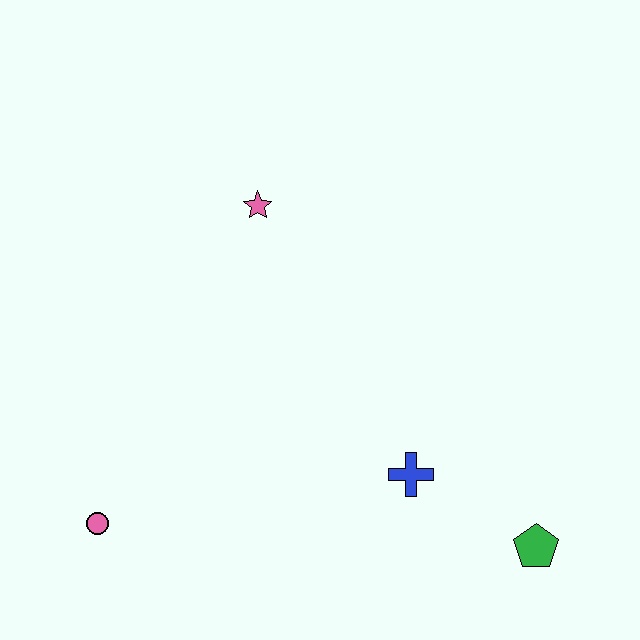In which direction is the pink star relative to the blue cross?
The pink star is above the blue cross.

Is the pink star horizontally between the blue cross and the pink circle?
Yes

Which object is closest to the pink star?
The blue cross is closest to the pink star.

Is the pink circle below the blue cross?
Yes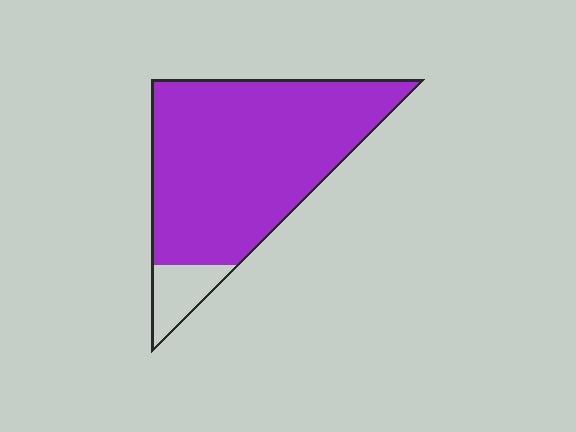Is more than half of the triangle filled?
Yes.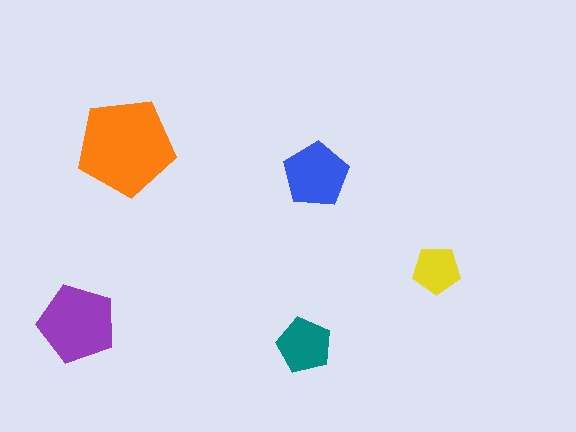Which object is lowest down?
The teal pentagon is bottommost.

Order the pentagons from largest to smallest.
the orange one, the purple one, the blue one, the teal one, the yellow one.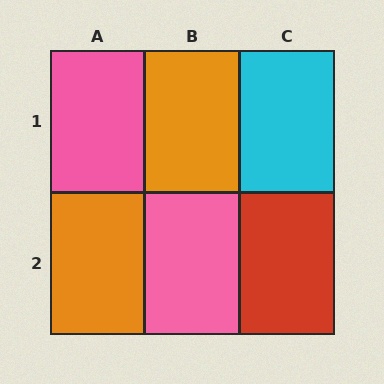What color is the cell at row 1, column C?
Cyan.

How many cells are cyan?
1 cell is cyan.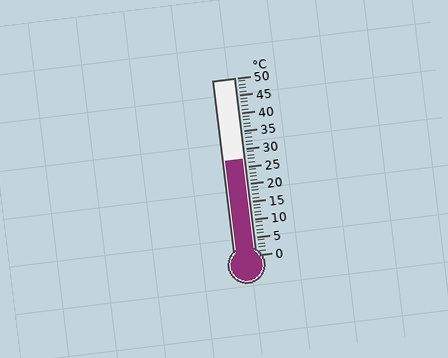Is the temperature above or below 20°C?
The temperature is above 20°C.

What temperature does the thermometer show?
The thermometer shows approximately 27°C.